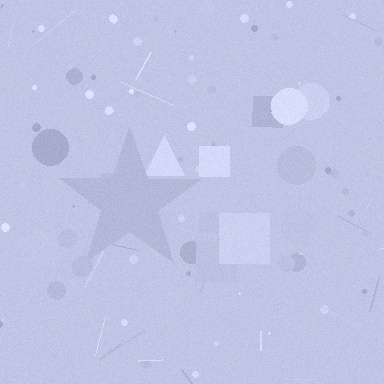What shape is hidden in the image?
A star is hidden in the image.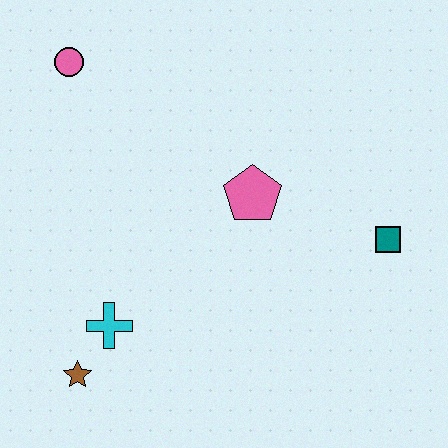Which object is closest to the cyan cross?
The brown star is closest to the cyan cross.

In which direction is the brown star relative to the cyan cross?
The brown star is below the cyan cross.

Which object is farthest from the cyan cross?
The teal square is farthest from the cyan cross.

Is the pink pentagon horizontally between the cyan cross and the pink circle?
No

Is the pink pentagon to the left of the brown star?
No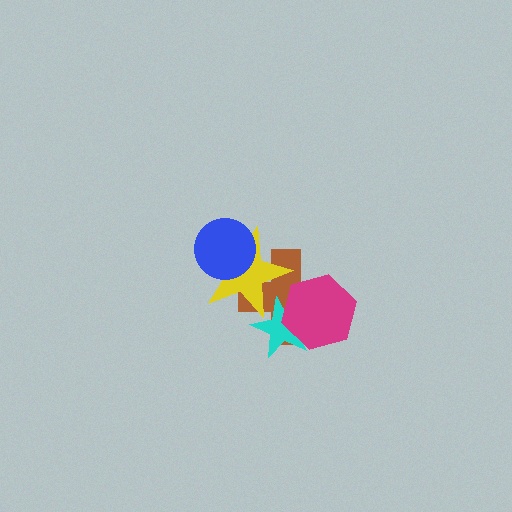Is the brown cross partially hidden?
Yes, it is partially covered by another shape.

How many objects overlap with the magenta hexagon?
2 objects overlap with the magenta hexagon.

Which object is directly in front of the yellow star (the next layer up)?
The blue circle is directly in front of the yellow star.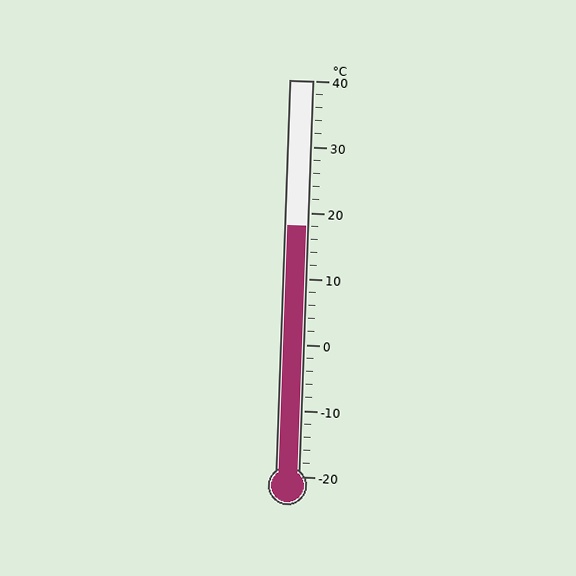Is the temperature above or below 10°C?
The temperature is above 10°C.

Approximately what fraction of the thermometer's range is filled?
The thermometer is filled to approximately 65% of its range.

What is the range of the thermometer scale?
The thermometer scale ranges from -20°C to 40°C.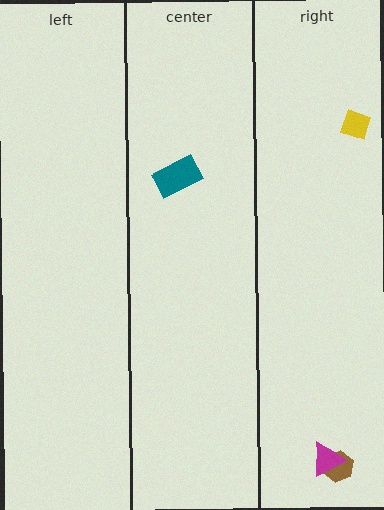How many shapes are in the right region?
3.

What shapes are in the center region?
The teal rectangle.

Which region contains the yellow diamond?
The right region.